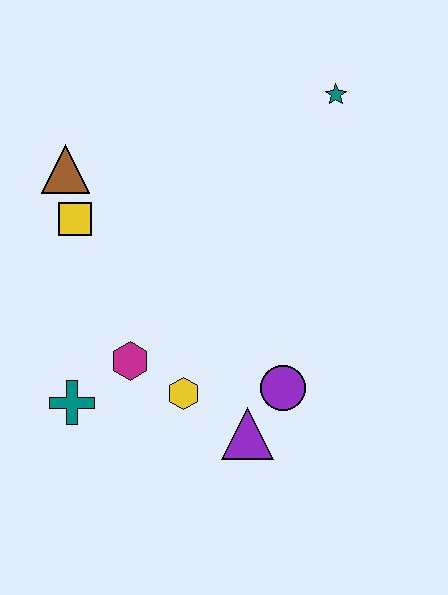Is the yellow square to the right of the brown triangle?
Yes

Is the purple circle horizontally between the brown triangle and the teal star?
Yes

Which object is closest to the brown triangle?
The yellow square is closest to the brown triangle.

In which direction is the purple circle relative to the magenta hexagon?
The purple circle is to the right of the magenta hexagon.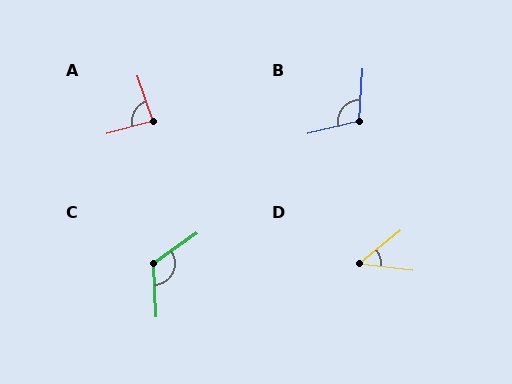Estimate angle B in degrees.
Approximately 108 degrees.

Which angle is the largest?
C, at approximately 123 degrees.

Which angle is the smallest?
D, at approximately 45 degrees.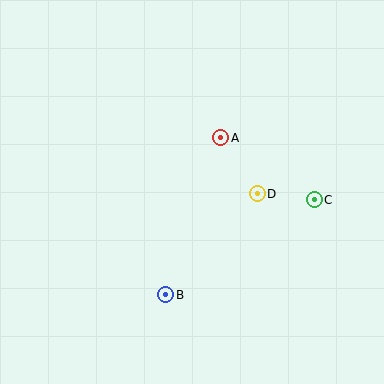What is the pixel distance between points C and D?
The distance between C and D is 58 pixels.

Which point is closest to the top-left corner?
Point A is closest to the top-left corner.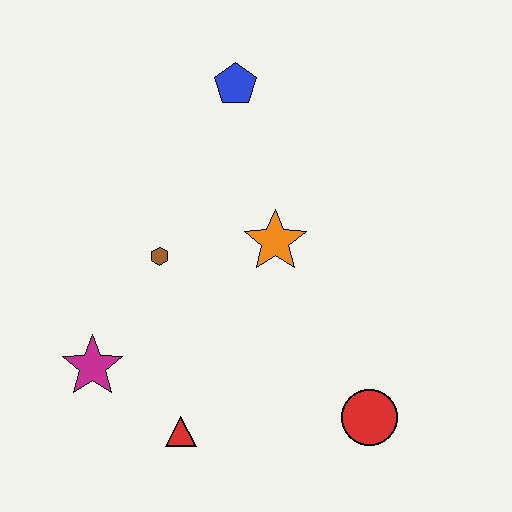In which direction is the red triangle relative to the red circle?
The red triangle is to the left of the red circle.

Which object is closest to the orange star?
The brown hexagon is closest to the orange star.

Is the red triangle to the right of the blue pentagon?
No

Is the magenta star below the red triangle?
No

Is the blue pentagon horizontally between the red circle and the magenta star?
Yes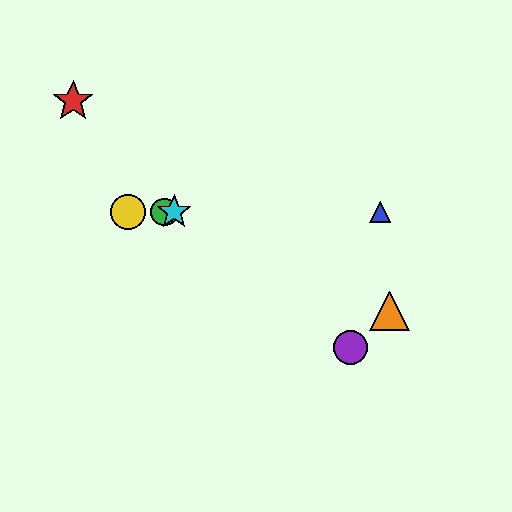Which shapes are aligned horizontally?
The blue triangle, the green circle, the yellow circle, the cyan star are aligned horizontally.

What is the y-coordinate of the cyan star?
The cyan star is at y≈212.